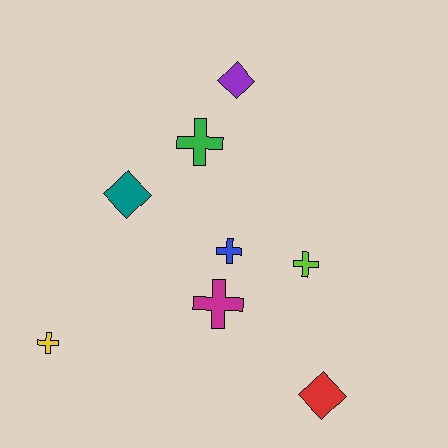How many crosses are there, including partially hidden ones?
There are 5 crosses.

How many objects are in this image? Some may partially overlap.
There are 8 objects.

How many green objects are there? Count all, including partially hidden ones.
There is 1 green object.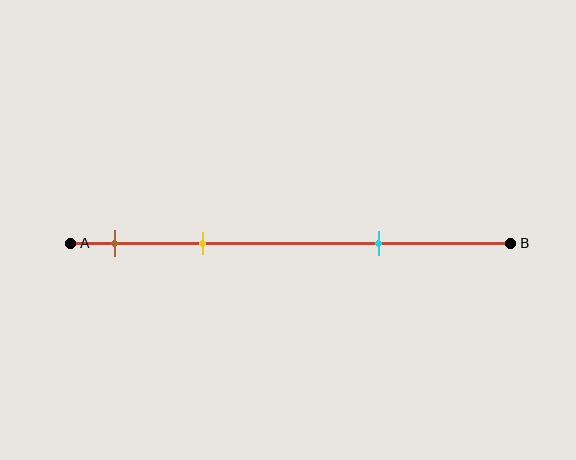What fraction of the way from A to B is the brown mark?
The brown mark is approximately 10% (0.1) of the way from A to B.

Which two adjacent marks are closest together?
The brown and yellow marks are the closest adjacent pair.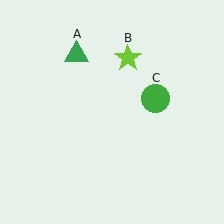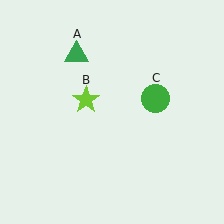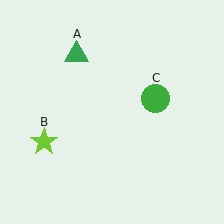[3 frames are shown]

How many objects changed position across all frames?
1 object changed position: lime star (object B).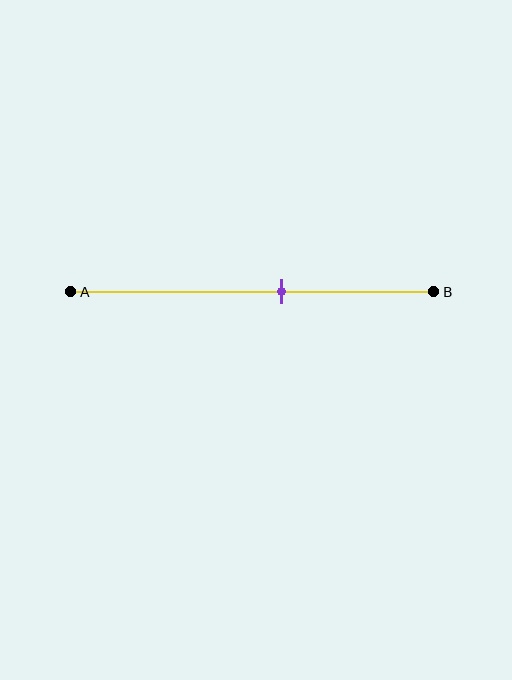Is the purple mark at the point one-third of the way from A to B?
No, the mark is at about 60% from A, not at the 33% one-third point.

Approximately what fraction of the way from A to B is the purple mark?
The purple mark is approximately 60% of the way from A to B.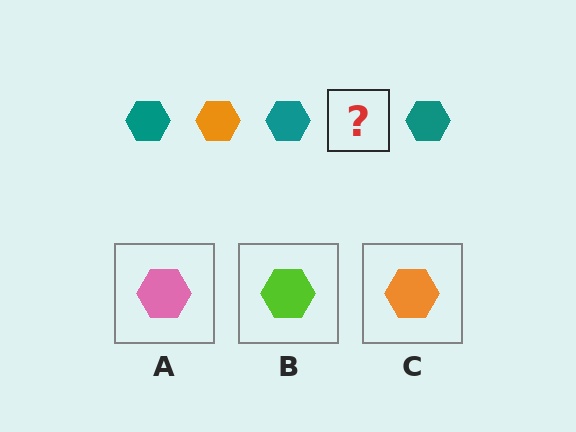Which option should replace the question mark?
Option C.